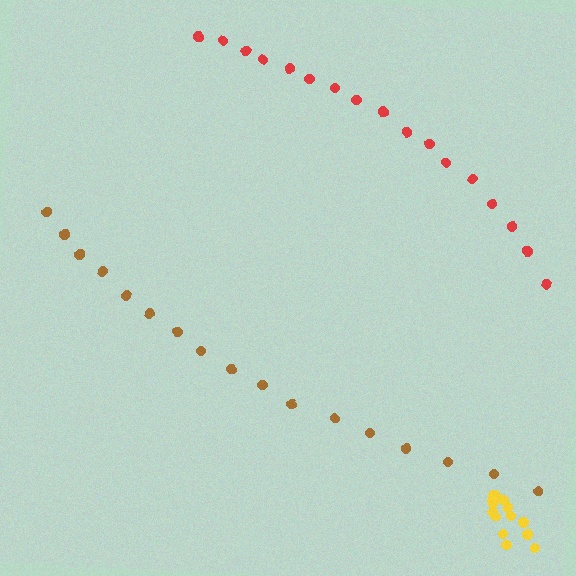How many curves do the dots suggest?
There are 3 distinct paths.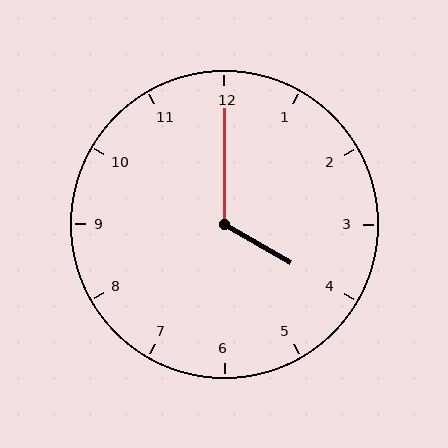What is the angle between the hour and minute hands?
Approximately 120 degrees.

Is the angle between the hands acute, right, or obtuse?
It is obtuse.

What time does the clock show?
4:00.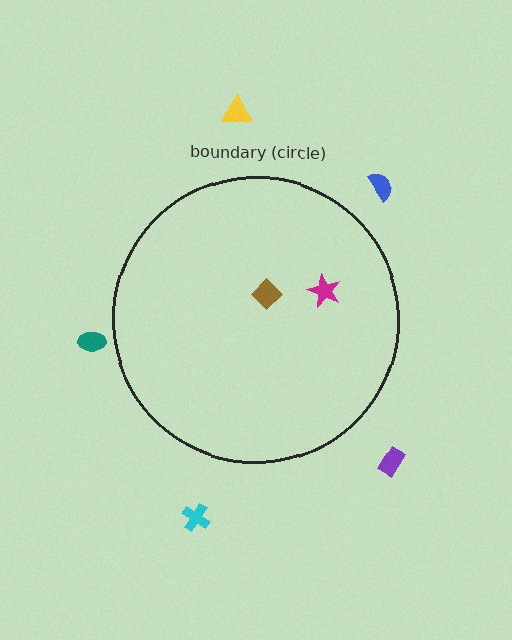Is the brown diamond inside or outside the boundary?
Inside.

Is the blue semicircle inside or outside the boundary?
Outside.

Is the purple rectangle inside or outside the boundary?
Outside.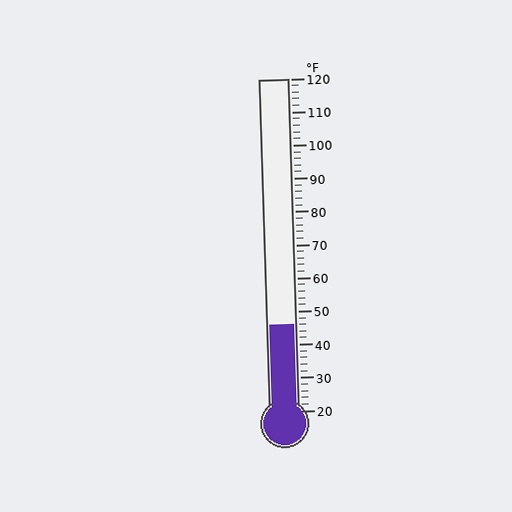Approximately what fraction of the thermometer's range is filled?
The thermometer is filled to approximately 25% of its range.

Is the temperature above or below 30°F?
The temperature is above 30°F.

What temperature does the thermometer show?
The thermometer shows approximately 46°F.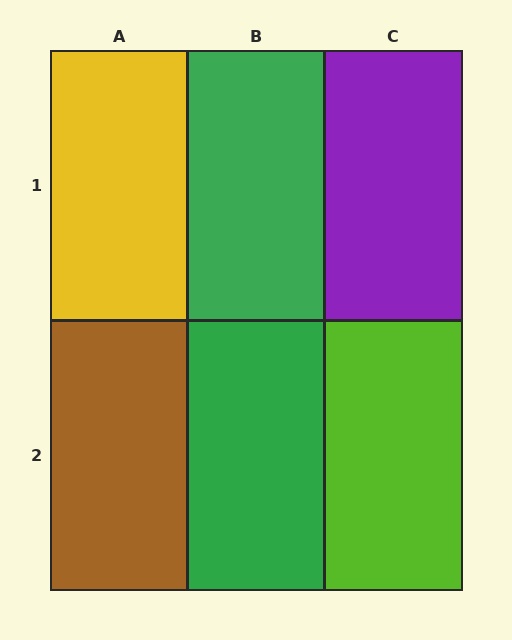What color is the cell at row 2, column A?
Brown.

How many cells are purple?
1 cell is purple.